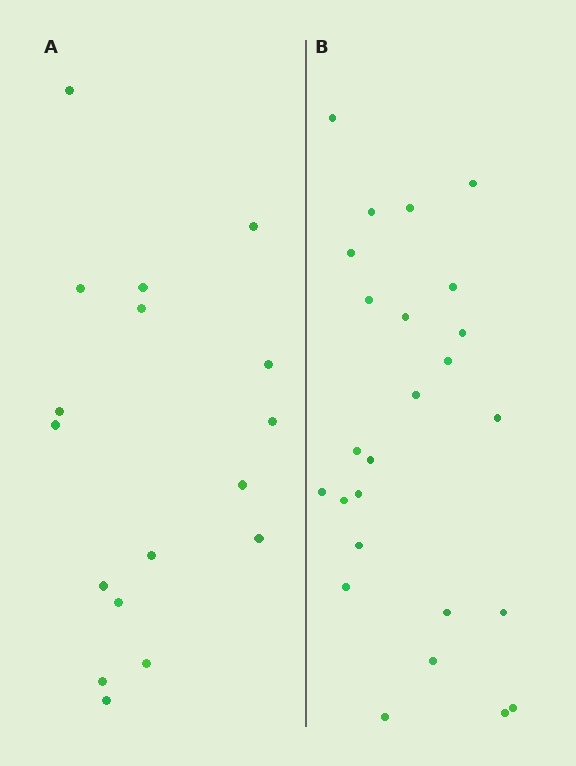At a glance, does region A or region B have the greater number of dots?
Region B (the right region) has more dots.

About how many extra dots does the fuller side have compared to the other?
Region B has roughly 8 or so more dots than region A.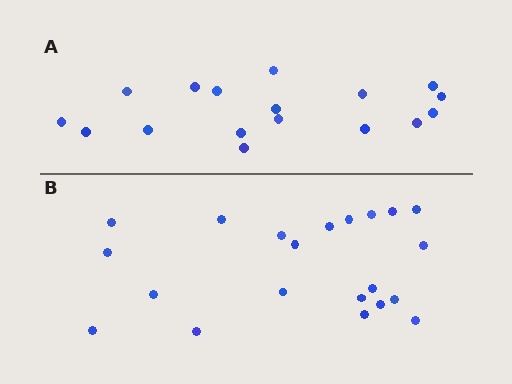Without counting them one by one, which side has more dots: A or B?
Region B (the bottom region) has more dots.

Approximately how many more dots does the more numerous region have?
Region B has about 4 more dots than region A.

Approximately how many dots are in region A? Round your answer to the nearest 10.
About 20 dots. (The exact count is 17, which rounds to 20.)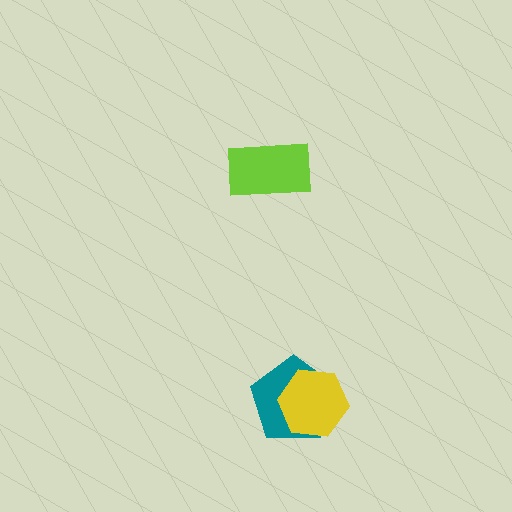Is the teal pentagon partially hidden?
Yes, it is partially covered by another shape.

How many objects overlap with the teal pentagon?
1 object overlaps with the teal pentagon.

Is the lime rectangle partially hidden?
No, no other shape covers it.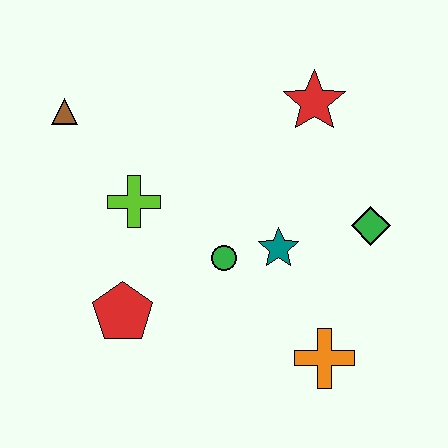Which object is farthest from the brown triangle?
The orange cross is farthest from the brown triangle.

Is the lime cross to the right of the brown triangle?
Yes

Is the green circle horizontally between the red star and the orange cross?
No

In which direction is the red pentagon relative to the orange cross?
The red pentagon is to the left of the orange cross.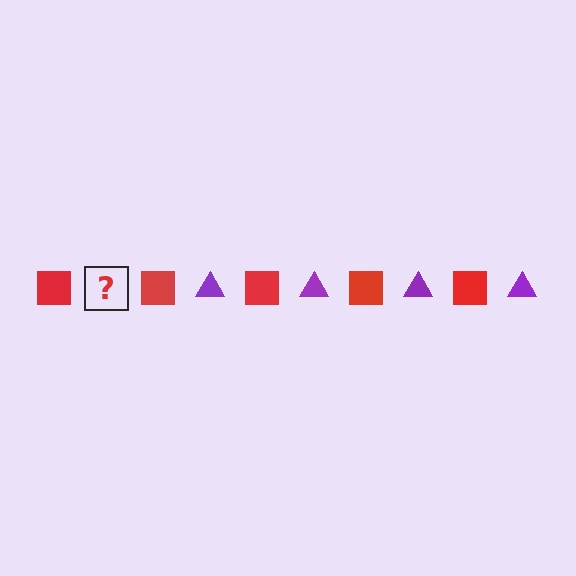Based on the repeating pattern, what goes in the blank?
The blank should be a purple triangle.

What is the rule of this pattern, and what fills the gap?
The rule is that the pattern alternates between red square and purple triangle. The gap should be filled with a purple triangle.